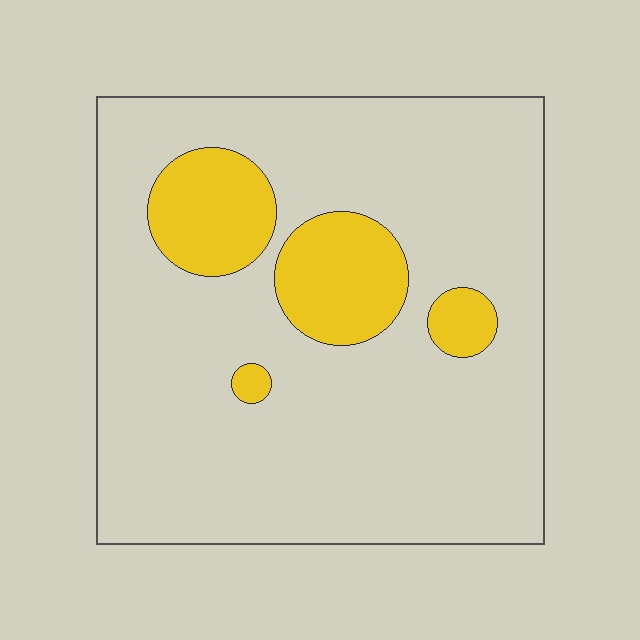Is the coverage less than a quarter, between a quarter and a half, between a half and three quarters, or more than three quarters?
Less than a quarter.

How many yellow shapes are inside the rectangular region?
4.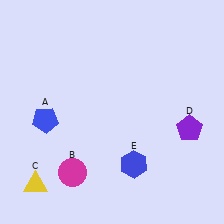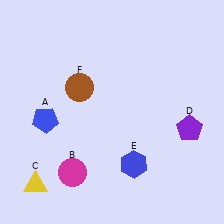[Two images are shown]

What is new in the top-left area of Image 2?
A brown circle (F) was added in the top-left area of Image 2.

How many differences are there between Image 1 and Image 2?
There is 1 difference between the two images.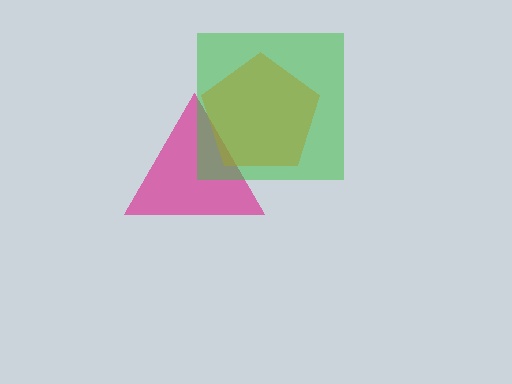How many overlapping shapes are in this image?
There are 3 overlapping shapes in the image.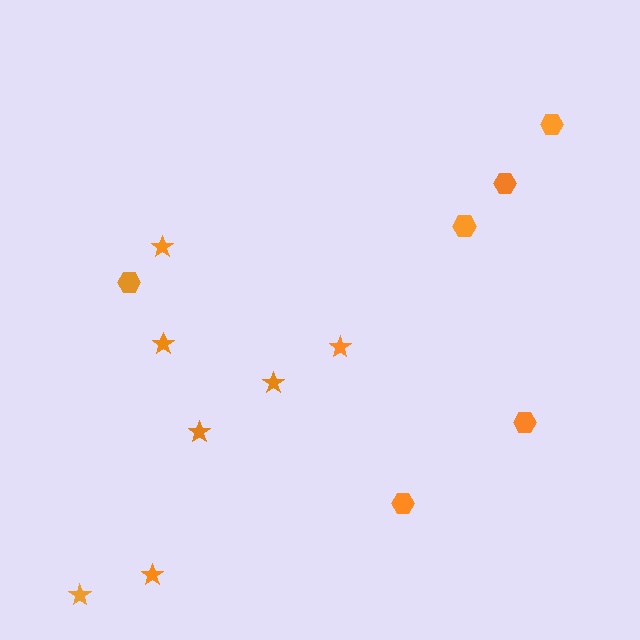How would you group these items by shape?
There are 2 groups: one group of hexagons (6) and one group of stars (7).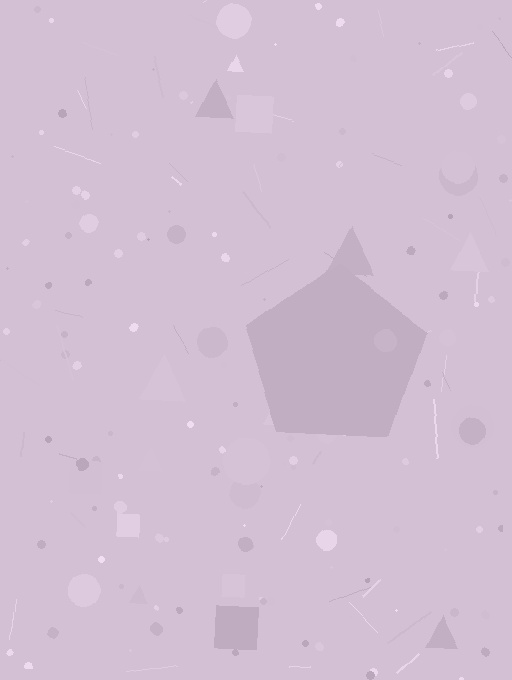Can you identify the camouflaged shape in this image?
The camouflaged shape is a pentagon.